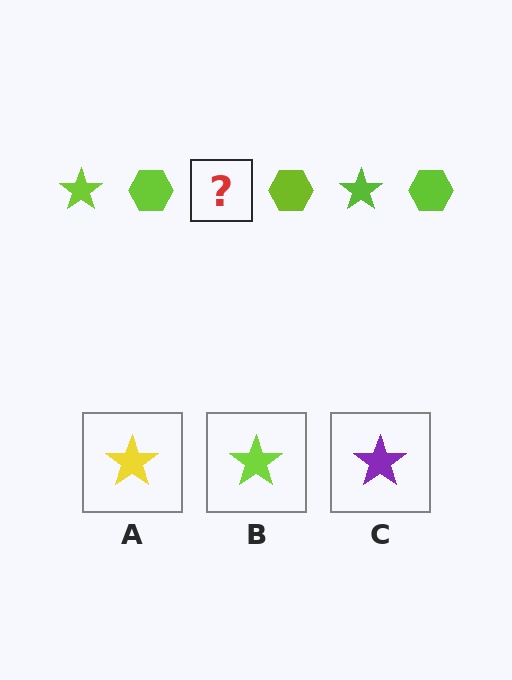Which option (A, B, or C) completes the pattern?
B.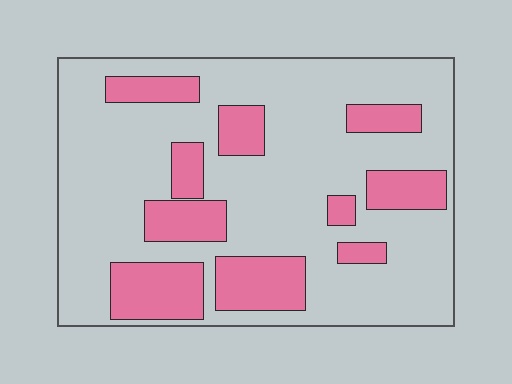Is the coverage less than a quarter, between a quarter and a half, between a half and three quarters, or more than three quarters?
Between a quarter and a half.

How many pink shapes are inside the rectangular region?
10.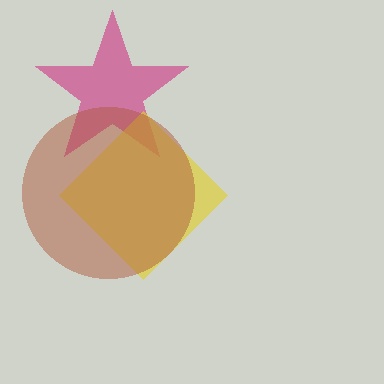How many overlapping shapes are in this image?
There are 3 overlapping shapes in the image.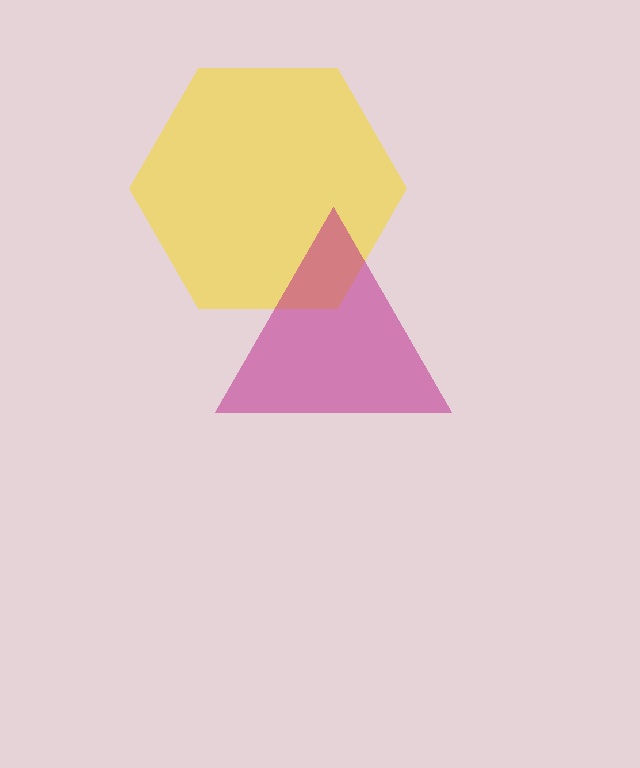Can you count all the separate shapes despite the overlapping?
Yes, there are 2 separate shapes.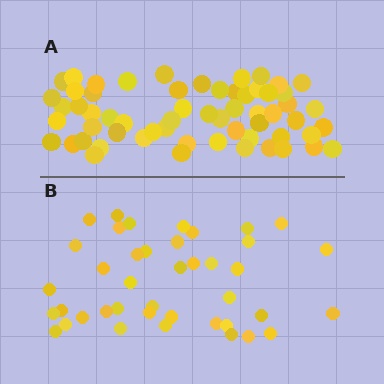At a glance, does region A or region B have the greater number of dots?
Region A (the top region) has more dots.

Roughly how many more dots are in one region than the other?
Region A has approximately 20 more dots than region B.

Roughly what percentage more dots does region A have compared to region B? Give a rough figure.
About 45% more.